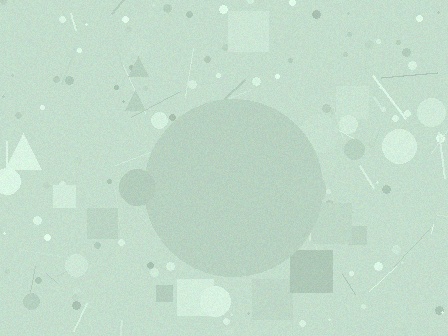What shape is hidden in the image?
A circle is hidden in the image.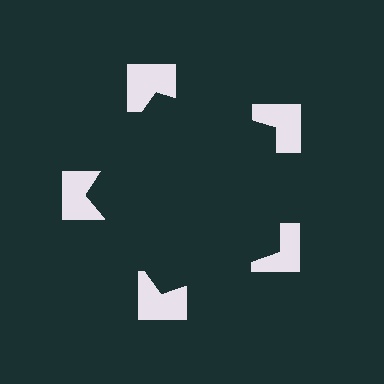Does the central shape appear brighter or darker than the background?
It typically appears slightly darker than the background, even though no actual brightness change is drawn.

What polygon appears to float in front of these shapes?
An illusory pentagon — its edges are inferred from the aligned wedge cuts in the notched squares, not physically drawn.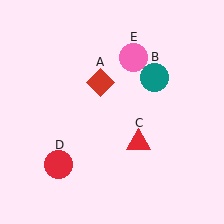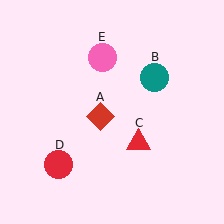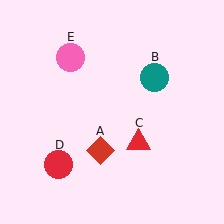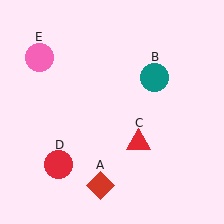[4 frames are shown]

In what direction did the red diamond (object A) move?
The red diamond (object A) moved down.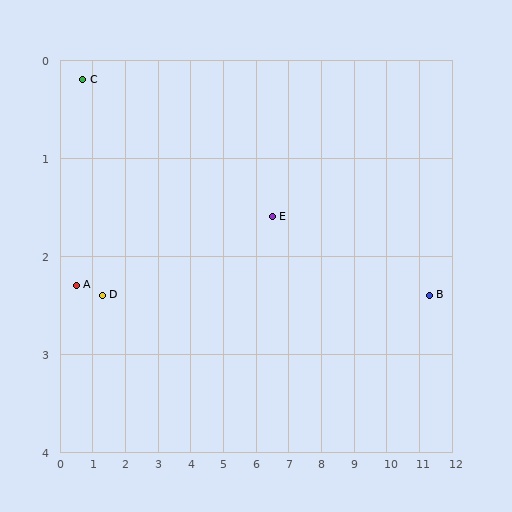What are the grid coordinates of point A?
Point A is at approximately (0.5, 2.3).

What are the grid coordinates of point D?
Point D is at approximately (1.3, 2.4).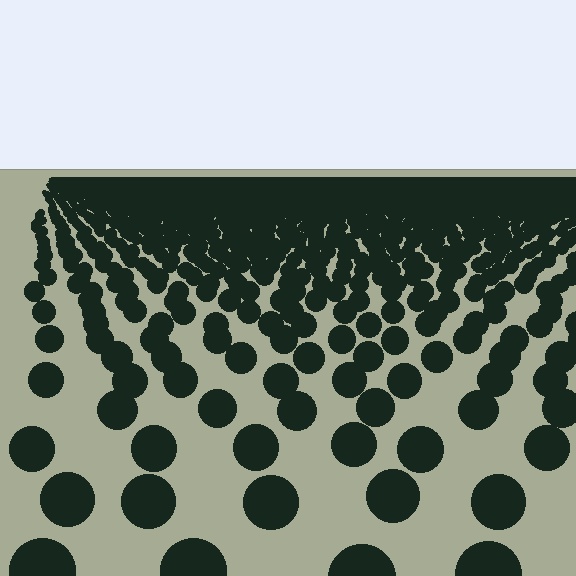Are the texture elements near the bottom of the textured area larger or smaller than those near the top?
Larger. Near the bottom, elements are closer to the viewer and appear at a bigger on-screen size.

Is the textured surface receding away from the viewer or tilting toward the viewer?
The surface is receding away from the viewer. Texture elements get smaller and denser toward the top.